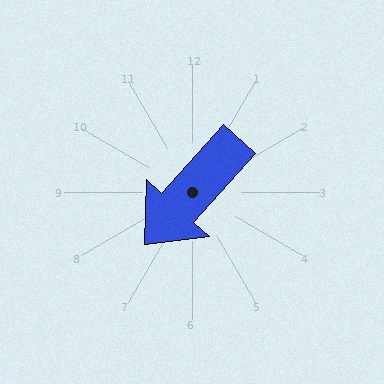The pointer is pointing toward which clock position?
Roughly 7 o'clock.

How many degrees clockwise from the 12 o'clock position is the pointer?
Approximately 222 degrees.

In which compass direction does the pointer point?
Southwest.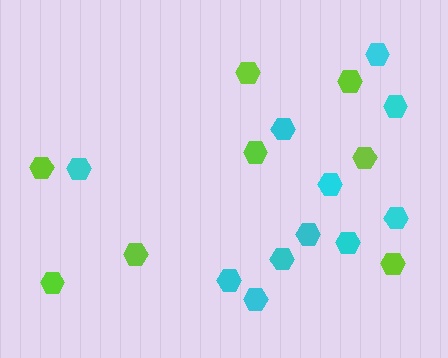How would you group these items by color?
There are 2 groups: one group of cyan hexagons (11) and one group of lime hexagons (8).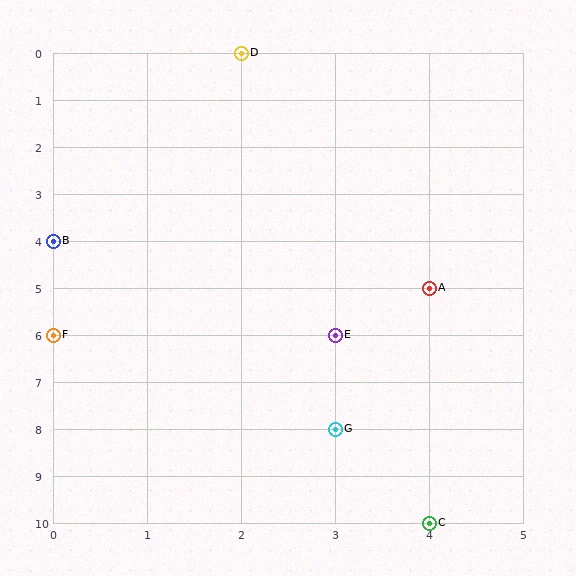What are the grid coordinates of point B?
Point B is at grid coordinates (0, 4).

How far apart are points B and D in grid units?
Points B and D are 2 columns and 4 rows apart (about 4.5 grid units diagonally).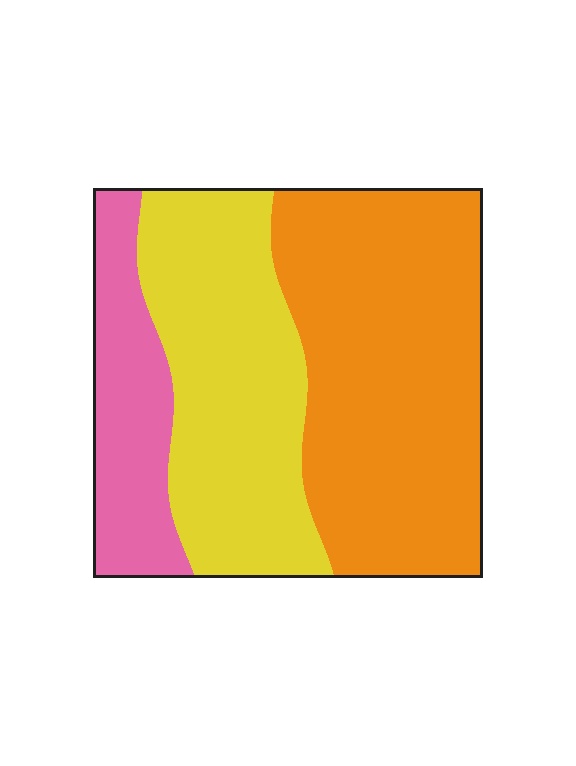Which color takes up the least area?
Pink, at roughly 20%.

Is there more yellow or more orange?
Orange.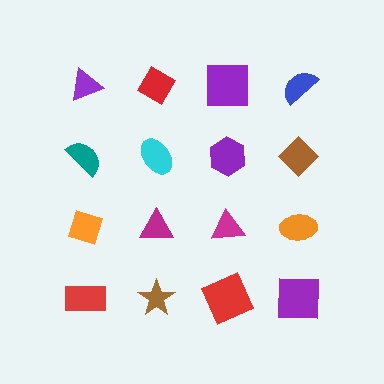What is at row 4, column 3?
A red square.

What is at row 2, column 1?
A teal semicircle.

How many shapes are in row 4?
4 shapes.